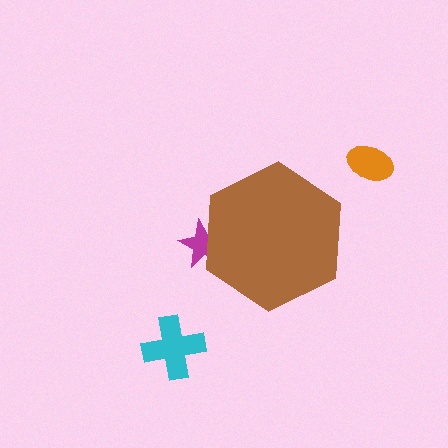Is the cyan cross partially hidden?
No, the cyan cross is fully visible.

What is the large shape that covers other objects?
A brown hexagon.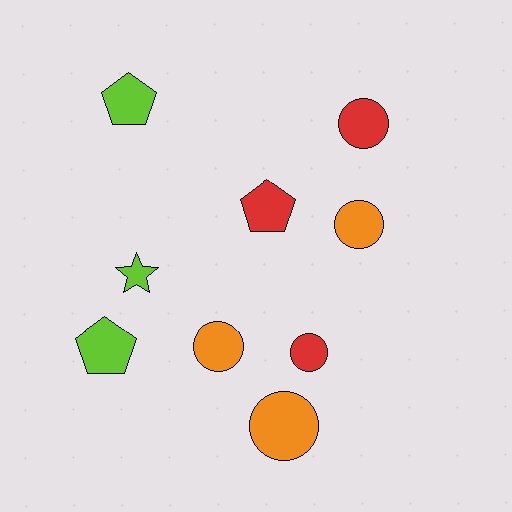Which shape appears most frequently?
Circle, with 5 objects.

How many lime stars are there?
There is 1 lime star.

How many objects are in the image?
There are 9 objects.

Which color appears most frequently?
Orange, with 3 objects.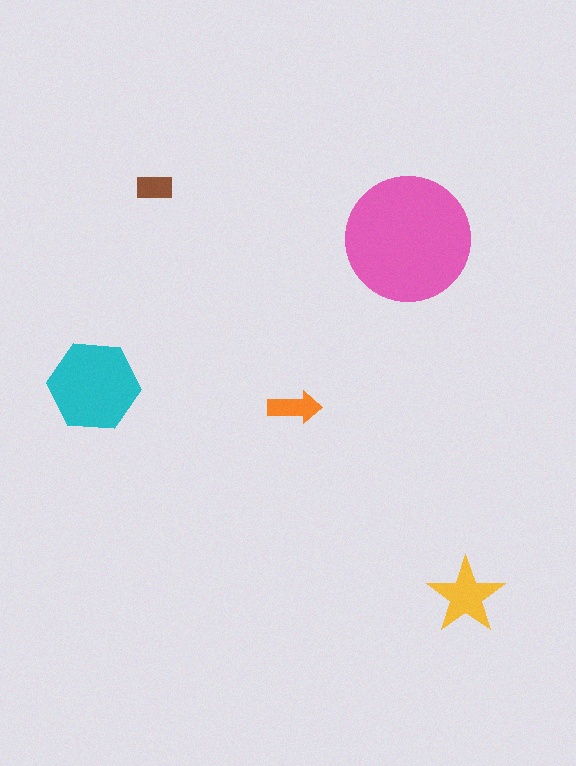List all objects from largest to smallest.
The pink circle, the cyan hexagon, the yellow star, the orange arrow, the brown rectangle.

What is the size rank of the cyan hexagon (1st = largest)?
2nd.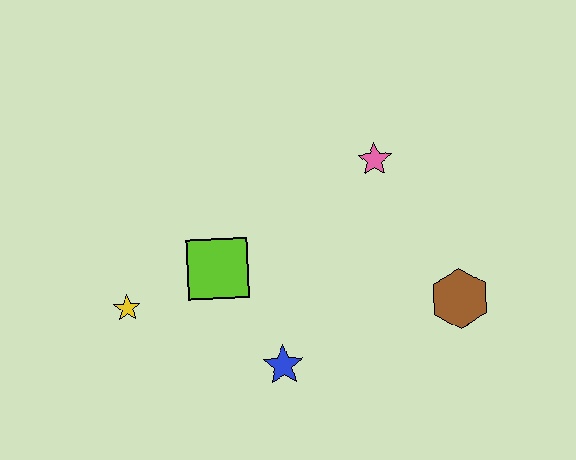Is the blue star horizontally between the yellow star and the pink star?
Yes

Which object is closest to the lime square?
The yellow star is closest to the lime square.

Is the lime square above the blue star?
Yes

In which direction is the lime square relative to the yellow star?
The lime square is to the right of the yellow star.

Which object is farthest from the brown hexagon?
The yellow star is farthest from the brown hexagon.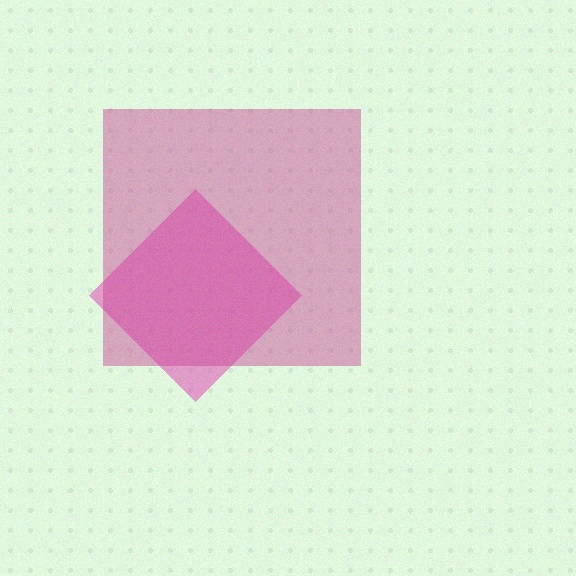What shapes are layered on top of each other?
The layered shapes are: a pink diamond, a magenta square.